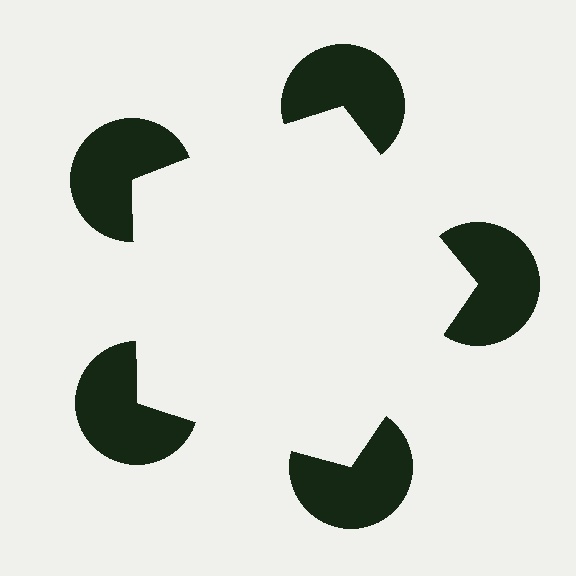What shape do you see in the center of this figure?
An illusory pentagon — its edges are inferred from the aligned wedge cuts in the pac-man discs, not physically drawn.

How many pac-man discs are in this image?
There are 5 — one at each vertex of the illusory pentagon.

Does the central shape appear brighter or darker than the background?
It typically appears slightly brighter than the background, even though no actual brightness change is drawn.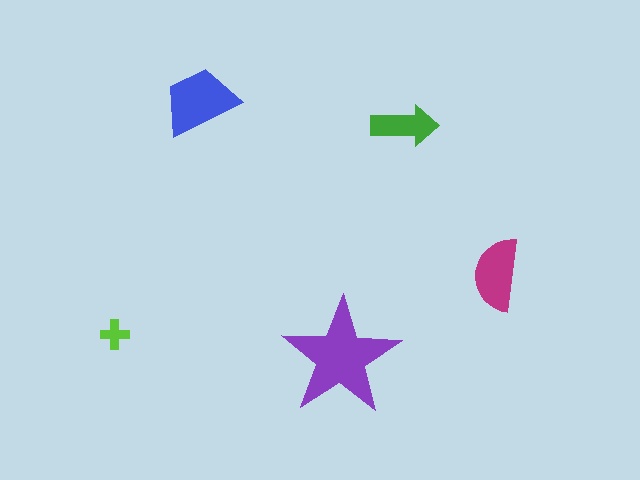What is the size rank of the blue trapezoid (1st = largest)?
2nd.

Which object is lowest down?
The purple star is bottommost.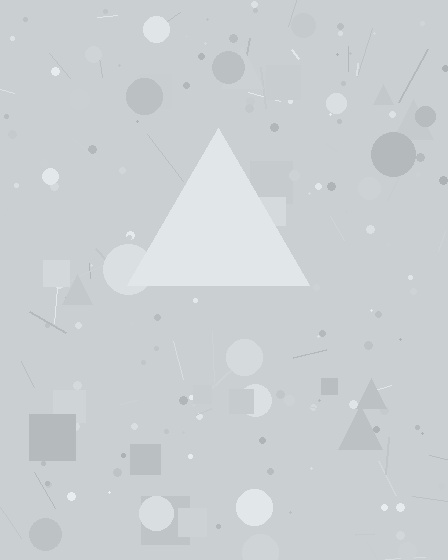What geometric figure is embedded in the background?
A triangle is embedded in the background.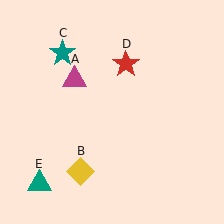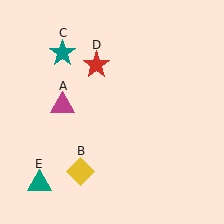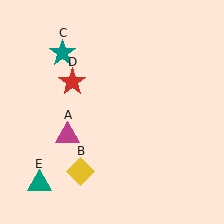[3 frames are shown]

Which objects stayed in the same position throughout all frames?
Yellow diamond (object B) and teal star (object C) and teal triangle (object E) remained stationary.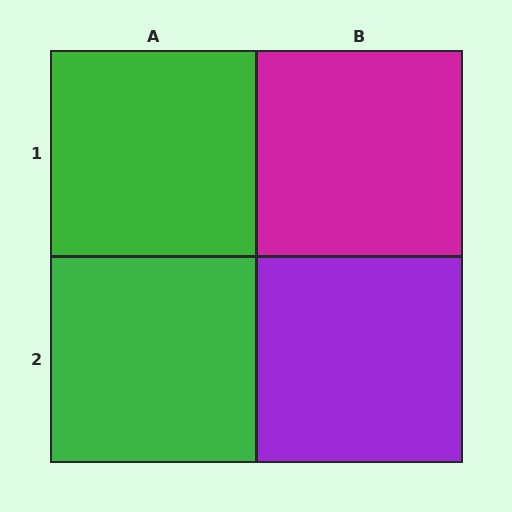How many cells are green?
2 cells are green.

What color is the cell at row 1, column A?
Green.